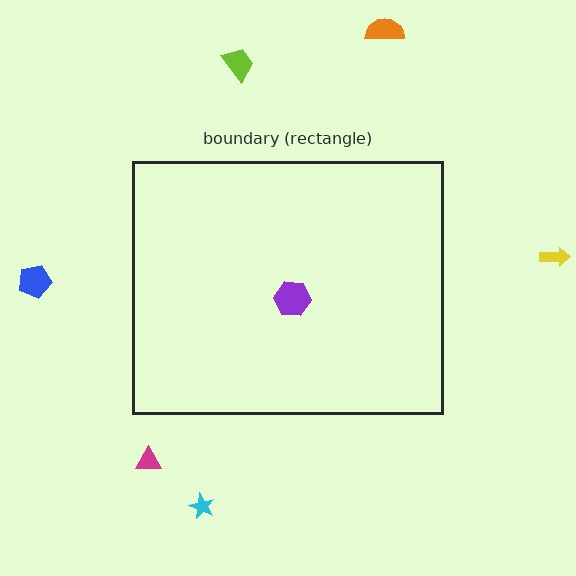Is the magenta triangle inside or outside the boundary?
Outside.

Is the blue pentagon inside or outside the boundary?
Outside.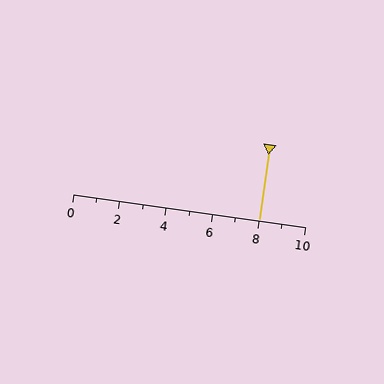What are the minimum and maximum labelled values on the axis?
The axis runs from 0 to 10.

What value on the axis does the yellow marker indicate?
The marker indicates approximately 8.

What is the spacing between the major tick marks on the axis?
The major ticks are spaced 2 apart.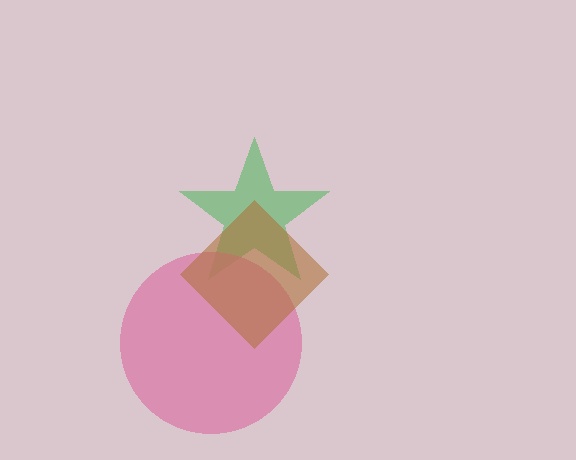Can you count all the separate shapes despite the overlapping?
Yes, there are 3 separate shapes.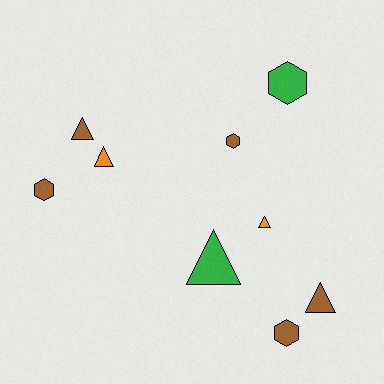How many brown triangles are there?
There are 2 brown triangles.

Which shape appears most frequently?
Triangle, with 5 objects.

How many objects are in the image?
There are 9 objects.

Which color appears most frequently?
Brown, with 5 objects.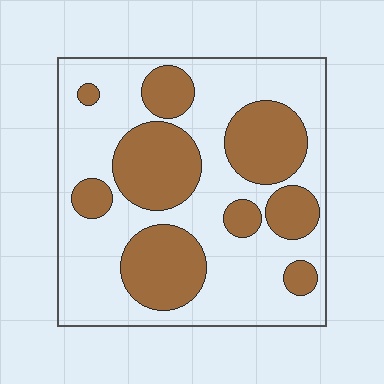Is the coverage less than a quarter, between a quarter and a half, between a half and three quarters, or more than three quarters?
Between a quarter and a half.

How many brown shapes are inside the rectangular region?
9.